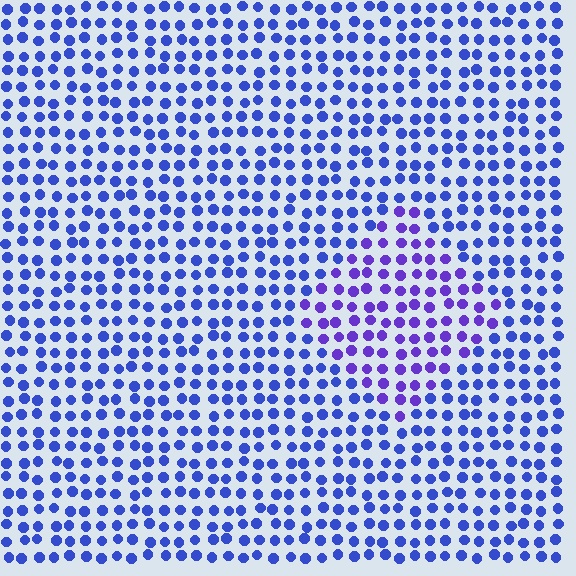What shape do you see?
I see a diamond.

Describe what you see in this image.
The image is filled with small blue elements in a uniform arrangement. A diamond-shaped region is visible where the elements are tinted to a slightly different hue, forming a subtle color boundary.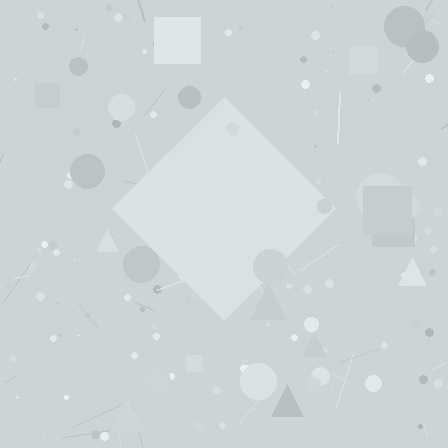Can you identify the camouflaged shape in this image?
The camouflaged shape is a diamond.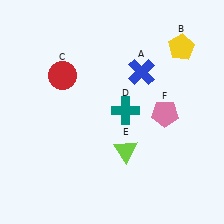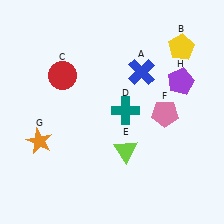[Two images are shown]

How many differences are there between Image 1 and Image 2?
There are 2 differences between the two images.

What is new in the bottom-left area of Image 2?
An orange star (G) was added in the bottom-left area of Image 2.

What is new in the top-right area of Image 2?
A purple pentagon (H) was added in the top-right area of Image 2.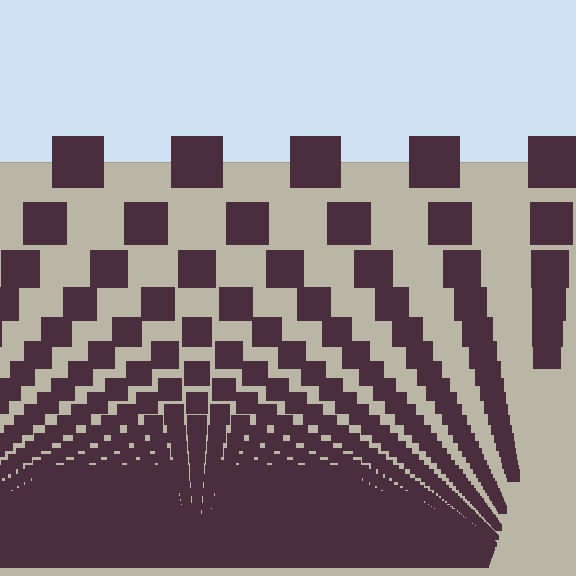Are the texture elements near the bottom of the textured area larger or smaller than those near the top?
Smaller. The gradient is inverted — elements near the bottom are smaller and denser.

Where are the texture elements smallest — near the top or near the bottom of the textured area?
Near the bottom.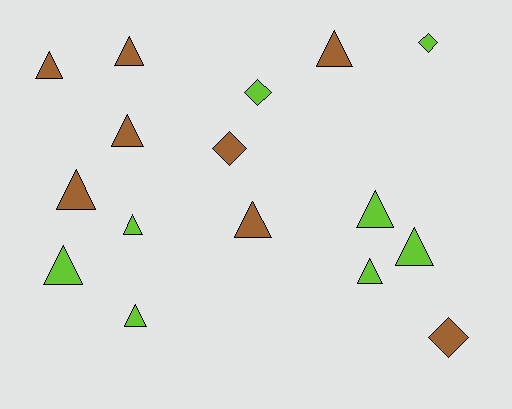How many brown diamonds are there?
There are 2 brown diamonds.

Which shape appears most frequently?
Triangle, with 12 objects.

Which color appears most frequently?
Brown, with 8 objects.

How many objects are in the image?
There are 16 objects.